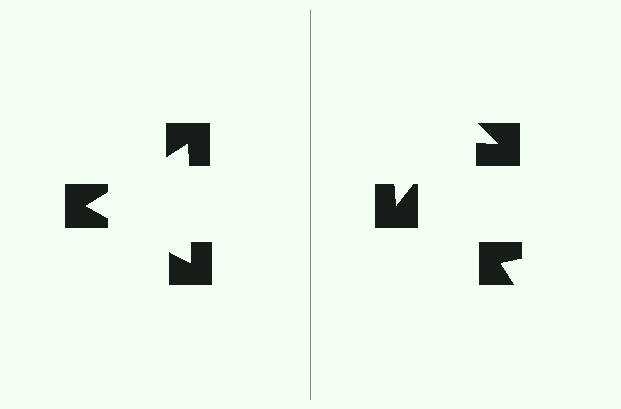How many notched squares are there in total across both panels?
6 — 3 on each side.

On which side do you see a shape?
An illusory triangle appears on the left side. On the right side the wedge cuts are rotated, so no coherent shape forms.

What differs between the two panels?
The notched squares are positioned identically on both sides; only the wedge orientations differ. On the left they align to a triangle; on the right they are misaligned.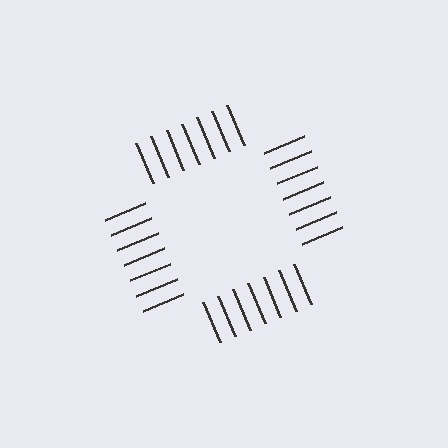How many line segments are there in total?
28 — 7 along each of the 4 edges.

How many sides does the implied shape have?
4 sides — the line-ends trace a square.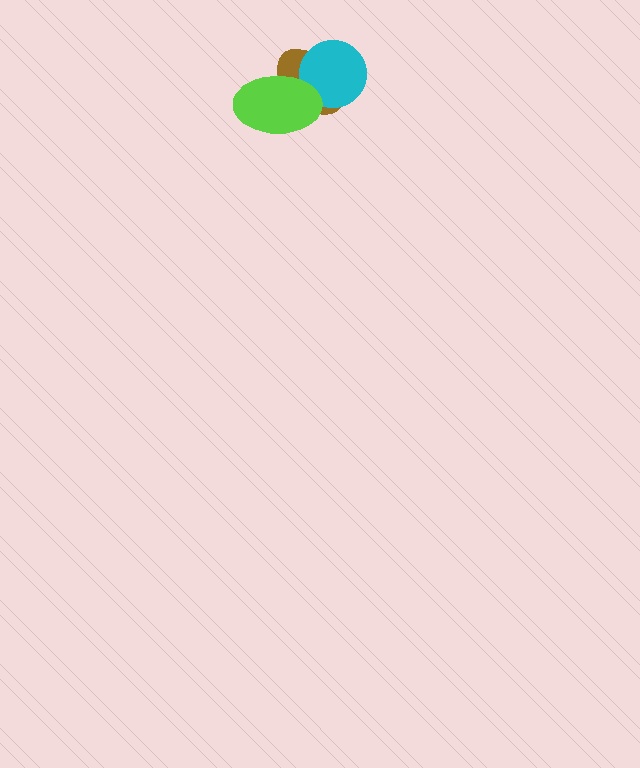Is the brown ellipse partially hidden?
Yes, it is partially covered by another shape.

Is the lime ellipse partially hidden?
No, no other shape covers it.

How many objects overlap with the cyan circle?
2 objects overlap with the cyan circle.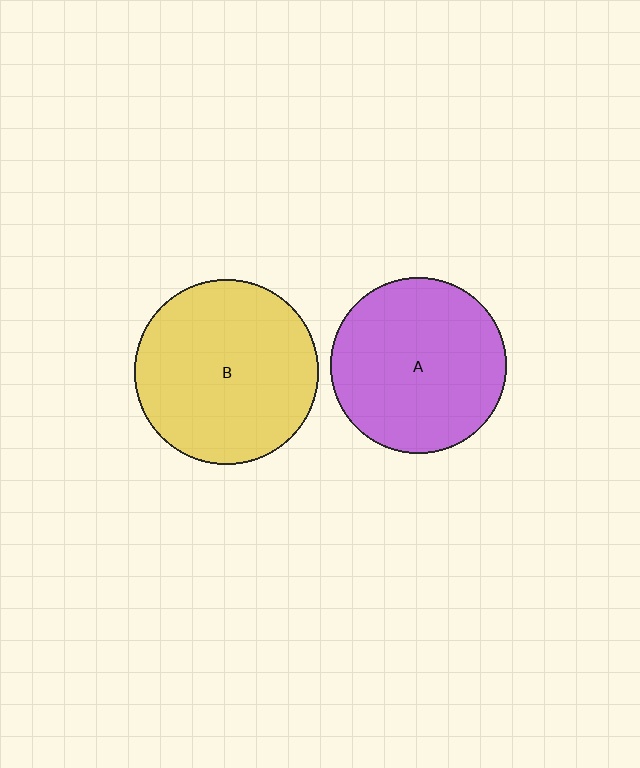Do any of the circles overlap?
No, none of the circles overlap.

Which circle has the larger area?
Circle B (yellow).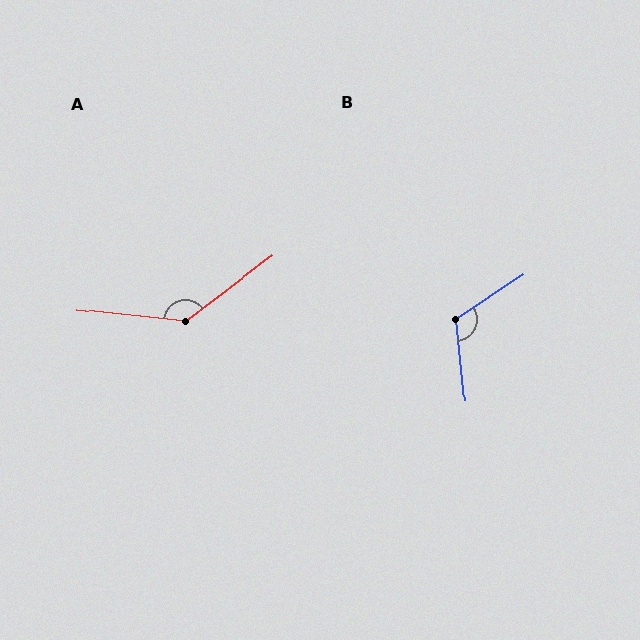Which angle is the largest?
A, at approximately 137 degrees.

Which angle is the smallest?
B, at approximately 117 degrees.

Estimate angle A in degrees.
Approximately 137 degrees.